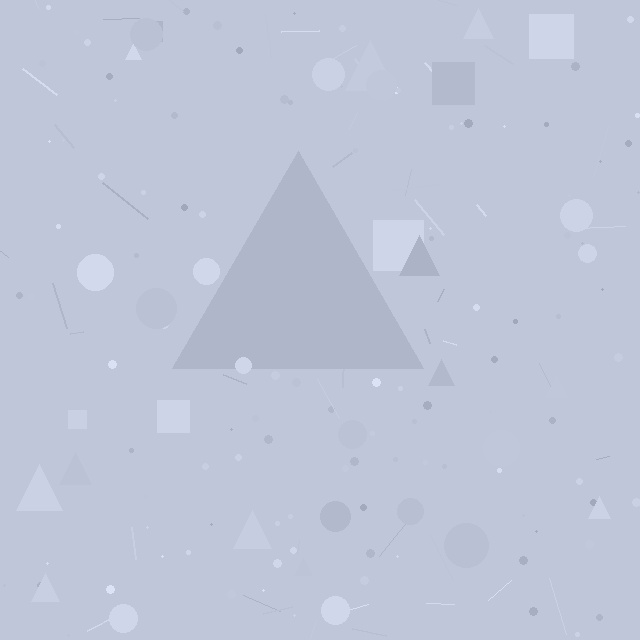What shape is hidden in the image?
A triangle is hidden in the image.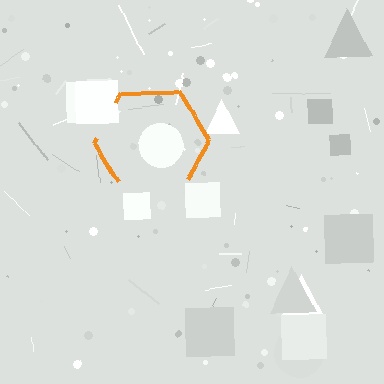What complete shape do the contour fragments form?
The contour fragments form a hexagon.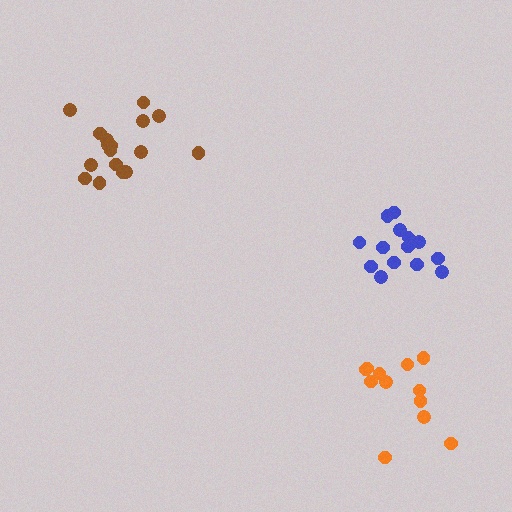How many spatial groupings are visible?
There are 3 spatial groupings.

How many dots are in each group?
Group 1: 17 dots, Group 2: 12 dots, Group 3: 14 dots (43 total).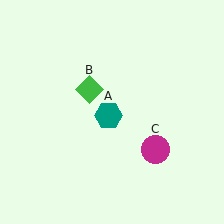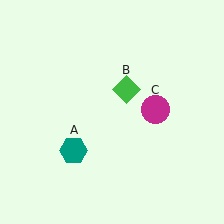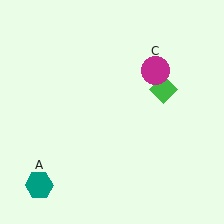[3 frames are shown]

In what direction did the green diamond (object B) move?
The green diamond (object B) moved right.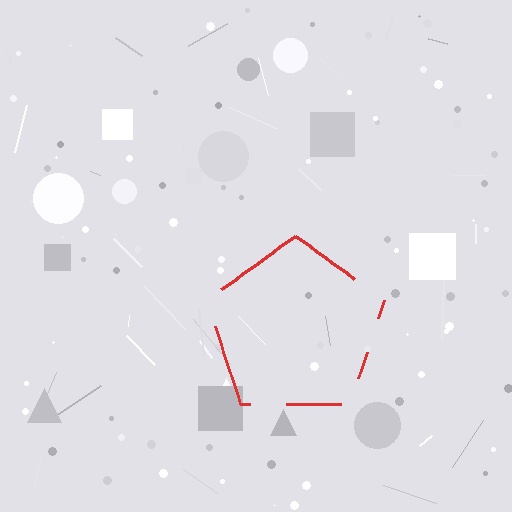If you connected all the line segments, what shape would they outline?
They would outline a pentagon.